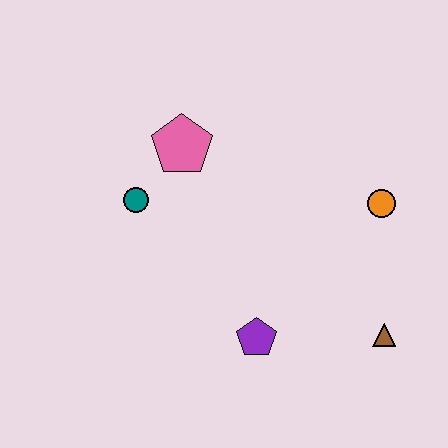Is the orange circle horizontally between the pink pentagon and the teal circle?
No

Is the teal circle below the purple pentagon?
No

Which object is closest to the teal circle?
The pink pentagon is closest to the teal circle.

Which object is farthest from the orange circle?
The teal circle is farthest from the orange circle.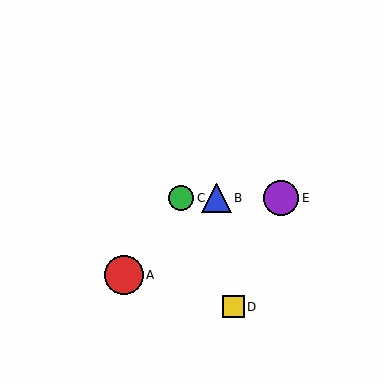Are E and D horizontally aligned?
No, E is at y≈198 and D is at y≈307.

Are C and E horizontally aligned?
Yes, both are at y≈198.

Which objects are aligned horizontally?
Objects B, C, E are aligned horizontally.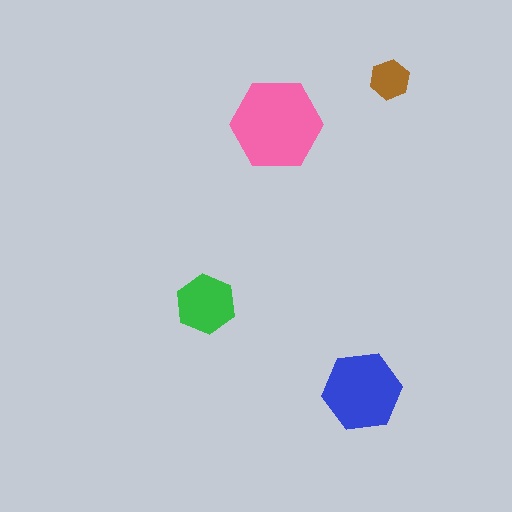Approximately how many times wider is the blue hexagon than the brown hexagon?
About 2 times wider.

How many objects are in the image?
There are 4 objects in the image.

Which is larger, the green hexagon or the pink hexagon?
The pink one.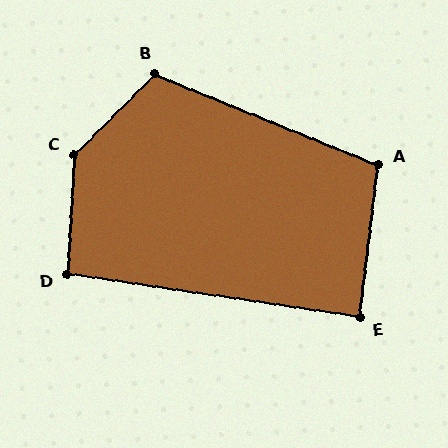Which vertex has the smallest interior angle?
E, at approximately 88 degrees.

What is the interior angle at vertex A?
Approximately 105 degrees (obtuse).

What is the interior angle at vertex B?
Approximately 113 degrees (obtuse).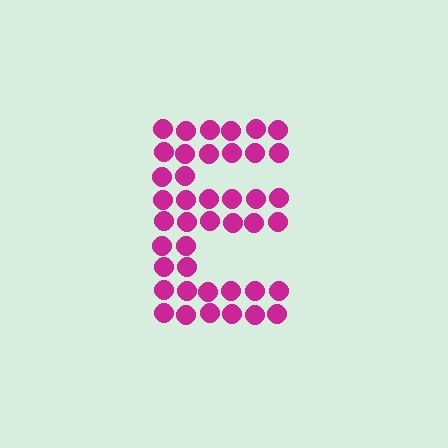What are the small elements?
The small elements are circles.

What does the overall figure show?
The overall figure shows the letter E.